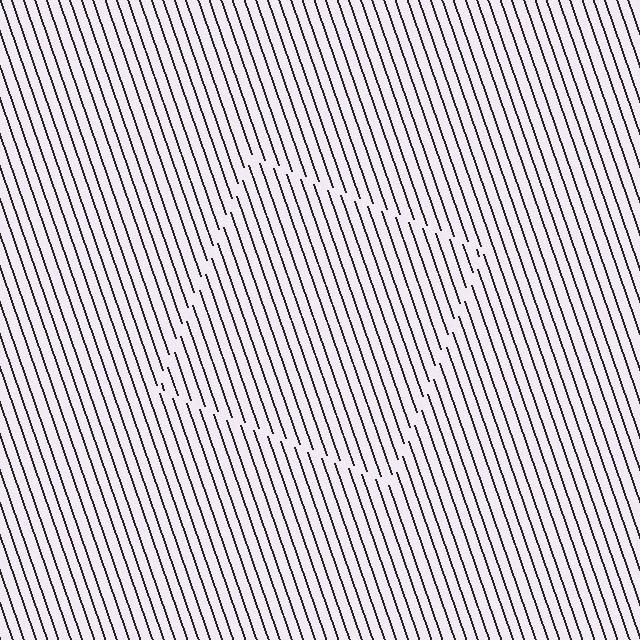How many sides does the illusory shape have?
4 sides — the line-ends trace a square.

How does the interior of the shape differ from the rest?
The interior of the shape contains the same grating, shifted by half a period — the contour is defined by the phase discontinuity where line-ends from the inner and outer gratings abut.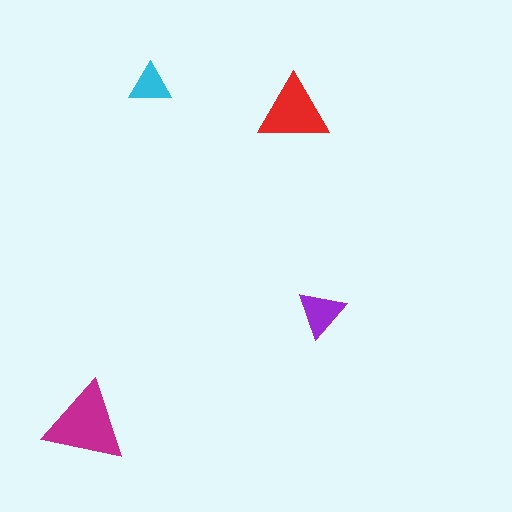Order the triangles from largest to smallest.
the magenta one, the red one, the purple one, the cyan one.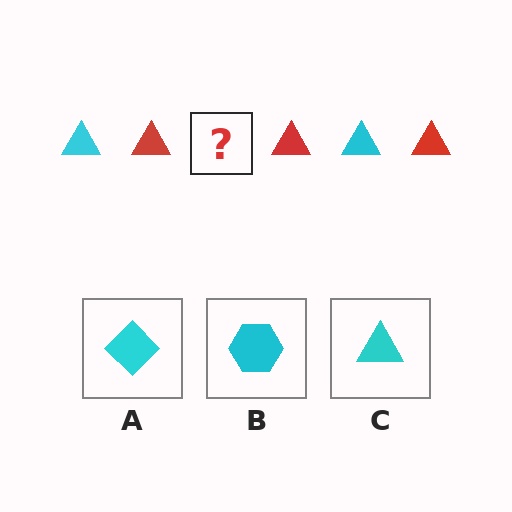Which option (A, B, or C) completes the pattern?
C.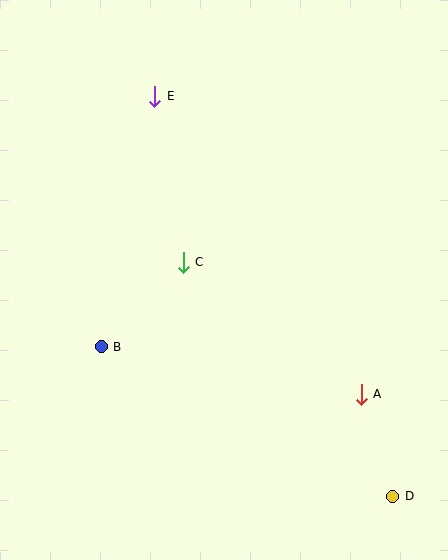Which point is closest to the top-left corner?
Point E is closest to the top-left corner.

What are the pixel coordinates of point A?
Point A is at (361, 394).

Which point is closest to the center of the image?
Point C at (183, 262) is closest to the center.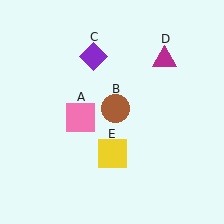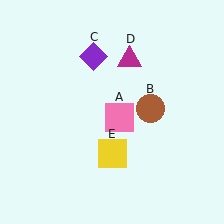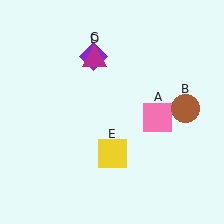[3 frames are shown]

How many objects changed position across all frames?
3 objects changed position: pink square (object A), brown circle (object B), magenta triangle (object D).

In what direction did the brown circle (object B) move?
The brown circle (object B) moved right.